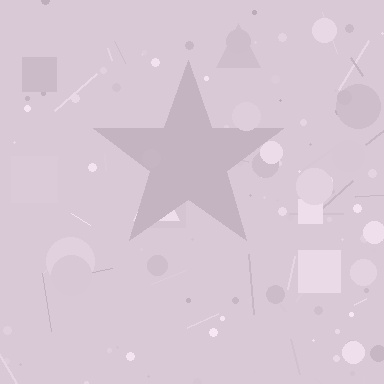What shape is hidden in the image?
A star is hidden in the image.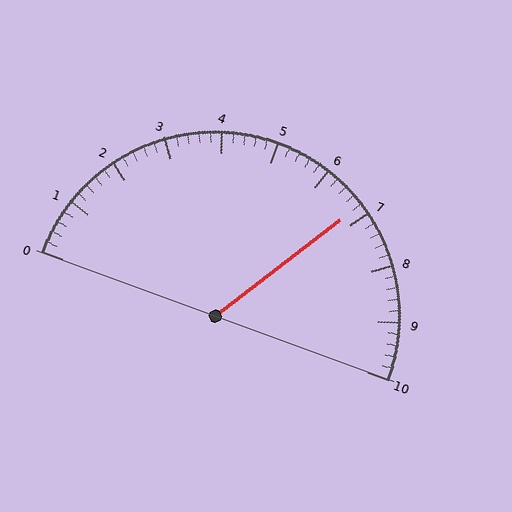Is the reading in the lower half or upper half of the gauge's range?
The reading is in the upper half of the range (0 to 10).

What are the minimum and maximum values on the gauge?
The gauge ranges from 0 to 10.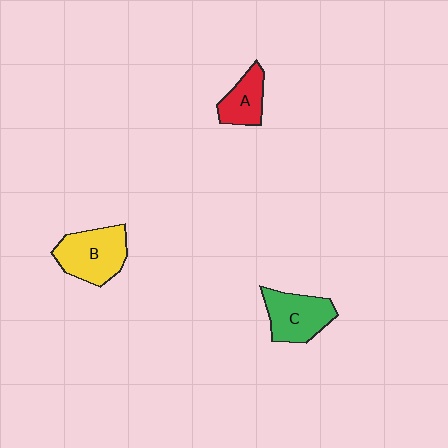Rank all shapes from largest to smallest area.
From largest to smallest: B (yellow), C (green), A (red).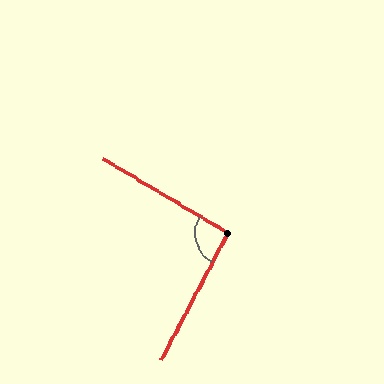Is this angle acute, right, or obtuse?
It is approximately a right angle.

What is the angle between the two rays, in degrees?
Approximately 93 degrees.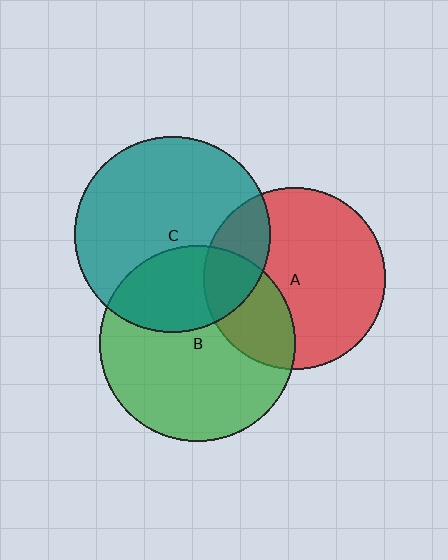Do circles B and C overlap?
Yes.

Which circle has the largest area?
Circle B (green).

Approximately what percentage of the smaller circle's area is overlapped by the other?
Approximately 30%.